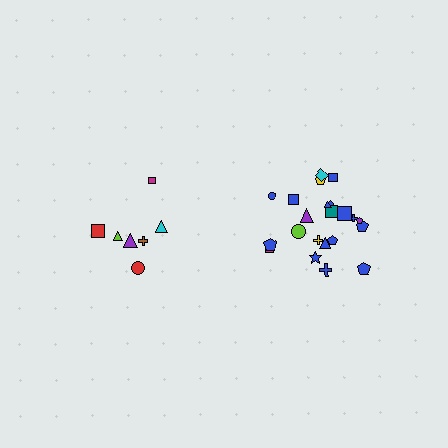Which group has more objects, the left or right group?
The right group.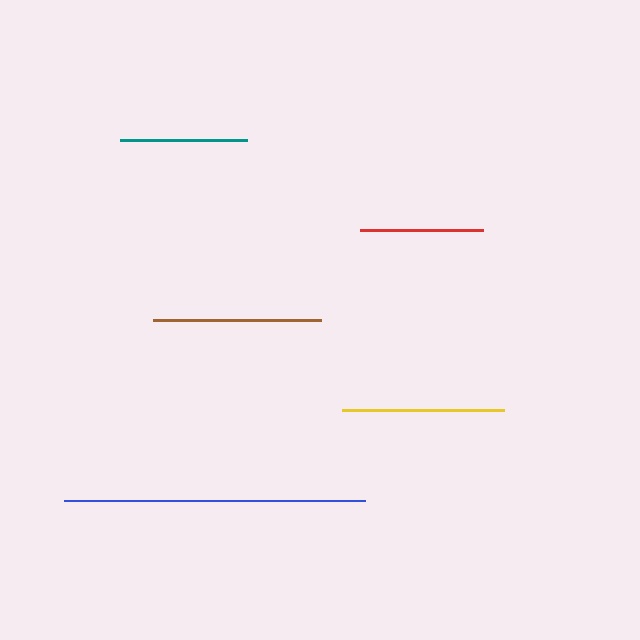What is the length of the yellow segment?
The yellow segment is approximately 162 pixels long.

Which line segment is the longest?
The blue line is the longest at approximately 301 pixels.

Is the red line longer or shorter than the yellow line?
The yellow line is longer than the red line.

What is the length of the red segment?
The red segment is approximately 123 pixels long.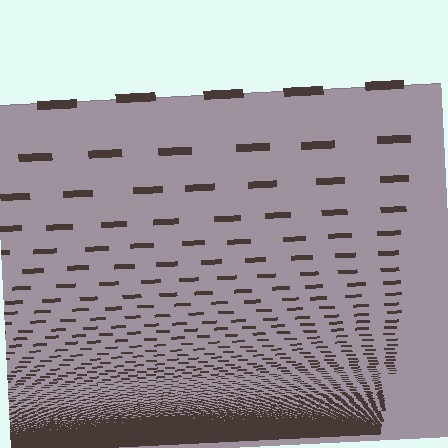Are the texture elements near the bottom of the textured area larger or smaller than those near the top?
Smaller. The gradient is inverted — elements near the bottom are smaller and denser.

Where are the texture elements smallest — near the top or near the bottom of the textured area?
Near the bottom.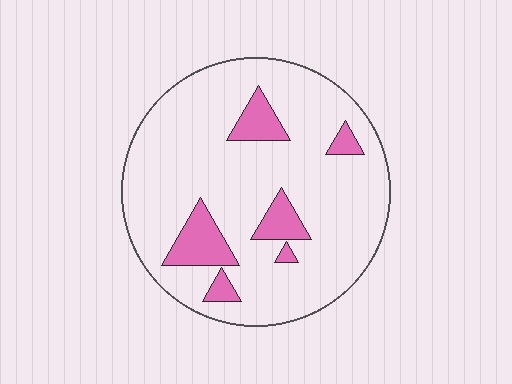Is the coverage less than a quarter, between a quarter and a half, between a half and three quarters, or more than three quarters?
Less than a quarter.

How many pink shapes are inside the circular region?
6.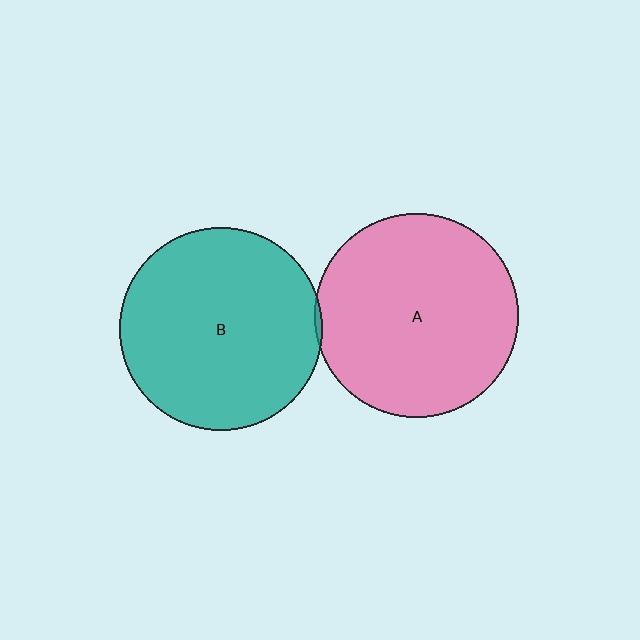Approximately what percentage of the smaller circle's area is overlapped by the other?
Approximately 5%.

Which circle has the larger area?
Circle A (pink).